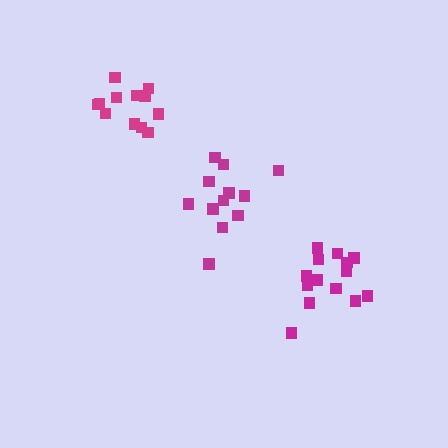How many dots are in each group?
Group 1: 12 dots, Group 2: 14 dots, Group 3: 12 dots (38 total).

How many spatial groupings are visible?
There are 3 spatial groupings.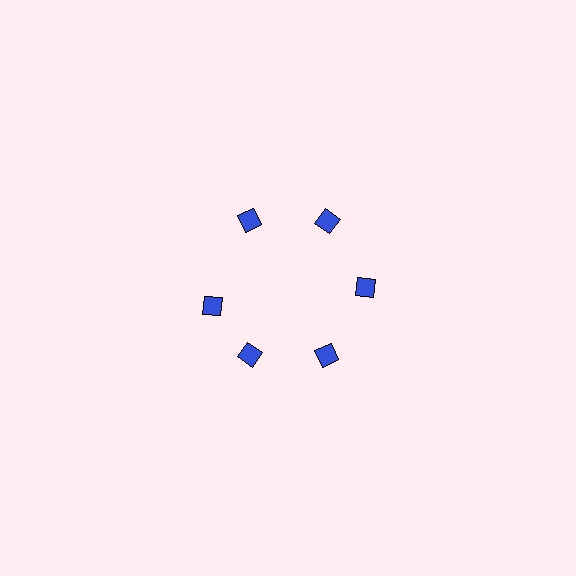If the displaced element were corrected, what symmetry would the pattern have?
It would have 6-fold rotational symmetry — the pattern would map onto itself every 60 degrees.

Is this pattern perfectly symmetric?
No. The 6 blue diamonds are arranged in a ring, but one element near the 9 o'clock position is rotated out of alignment along the ring, breaking the 6-fold rotational symmetry.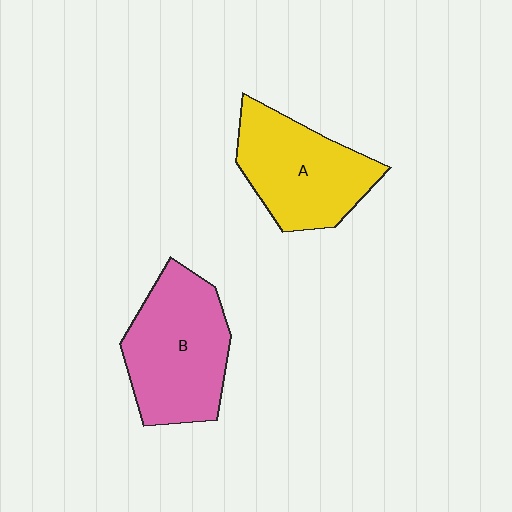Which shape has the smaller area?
Shape A (yellow).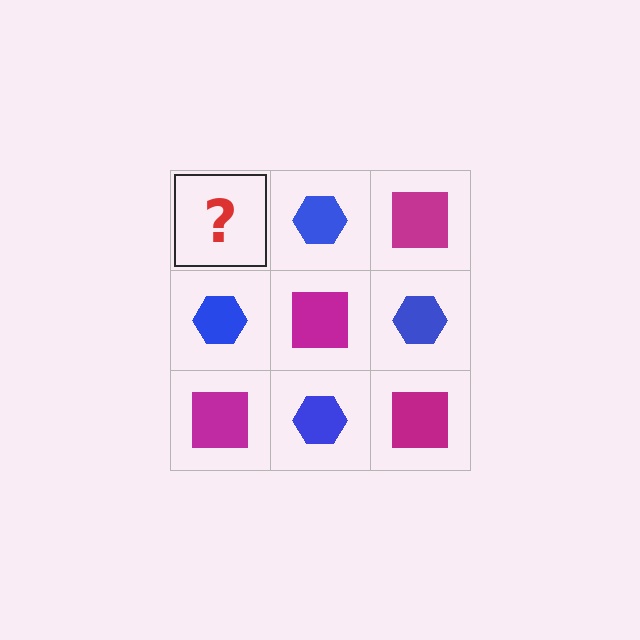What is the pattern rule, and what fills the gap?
The rule is that it alternates magenta square and blue hexagon in a checkerboard pattern. The gap should be filled with a magenta square.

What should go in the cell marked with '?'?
The missing cell should contain a magenta square.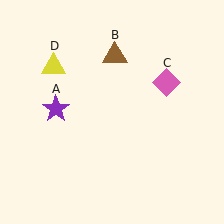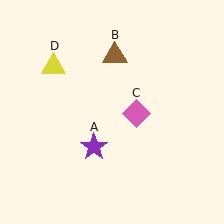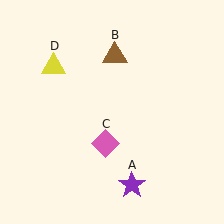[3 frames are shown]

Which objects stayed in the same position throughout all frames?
Brown triangle (object B) and yellow triangle (object D) remained stationary.